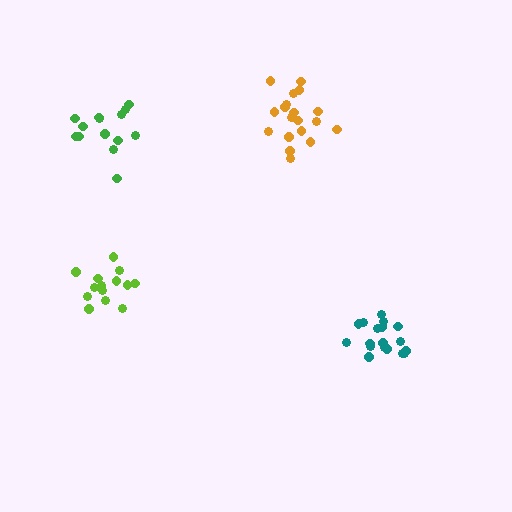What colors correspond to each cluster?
The clusters are colored: lime, teal, green, orange.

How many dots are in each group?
Group 1: 14 dots, Group 2: 20 dots, Group 3: 14 dots, Group 4: 19 dots (67 total).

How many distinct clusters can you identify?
There are 4 distinct clusters.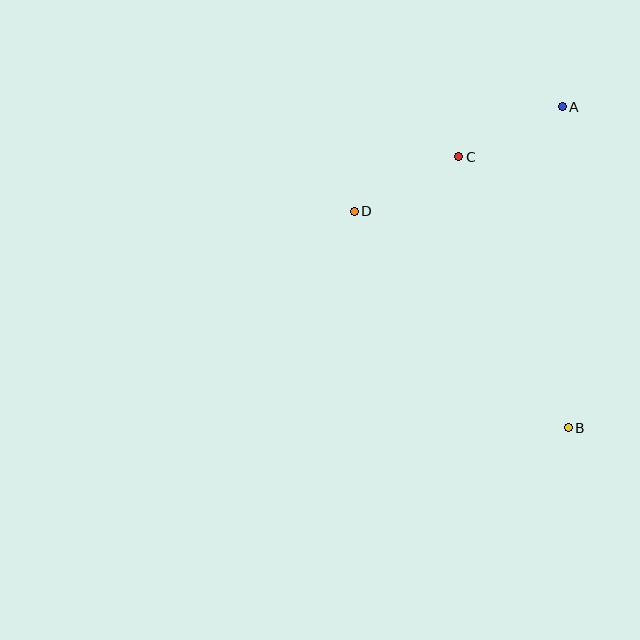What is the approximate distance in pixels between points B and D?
The distance between B and D is approximately 305 pixels.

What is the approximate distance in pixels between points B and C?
The distance between B and C is approximately 293 pixels.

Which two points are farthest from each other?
Points A and B are farthest from each other.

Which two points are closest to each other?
Points A and C are closest to each other.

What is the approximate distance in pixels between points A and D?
The distance between A and D is approximately 233 pixels.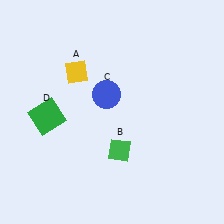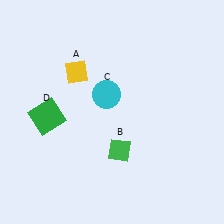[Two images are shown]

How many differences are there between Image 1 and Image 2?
There is 1 difference between the two images.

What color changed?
The circle (C) changed from blue in Image 1 to cyan in Image 2.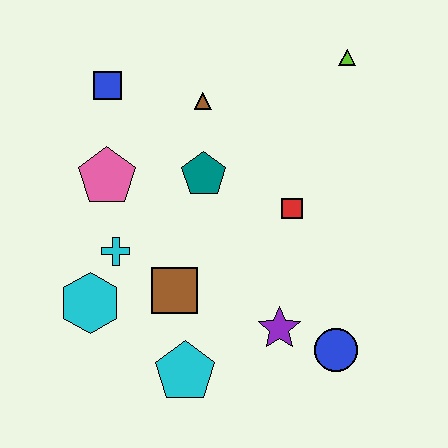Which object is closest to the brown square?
The cyan cross is closest to the brown square.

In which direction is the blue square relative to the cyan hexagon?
The blue square is above the cyan hexagon.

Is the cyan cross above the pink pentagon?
No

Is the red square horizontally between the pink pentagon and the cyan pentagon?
No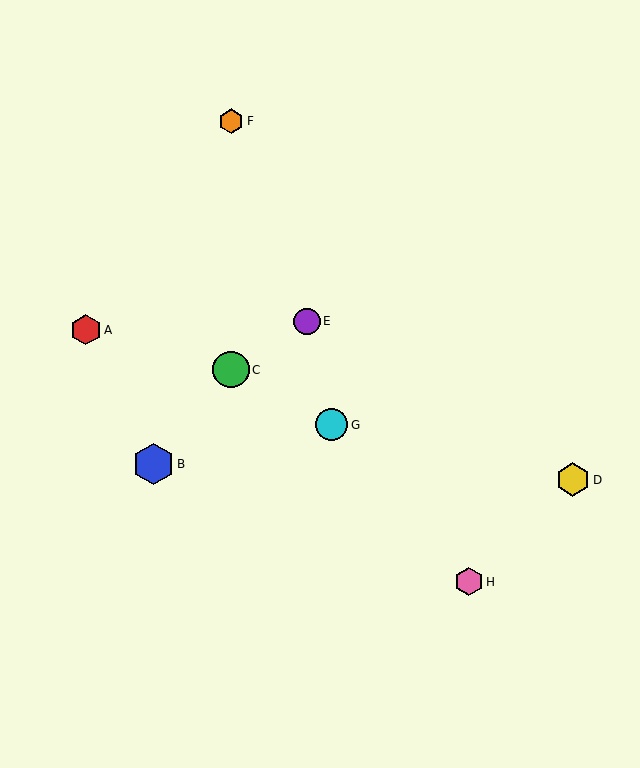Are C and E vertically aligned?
No, C is at x≈231 and E is at x≈307.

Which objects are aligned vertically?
Objects C, F are aligned vertically.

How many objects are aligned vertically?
2 objects (C, F) are aligned vertically.